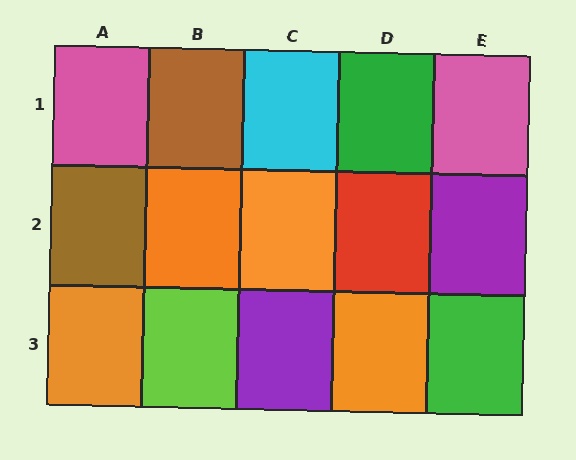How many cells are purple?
2 cells are purple.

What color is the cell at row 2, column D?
Red.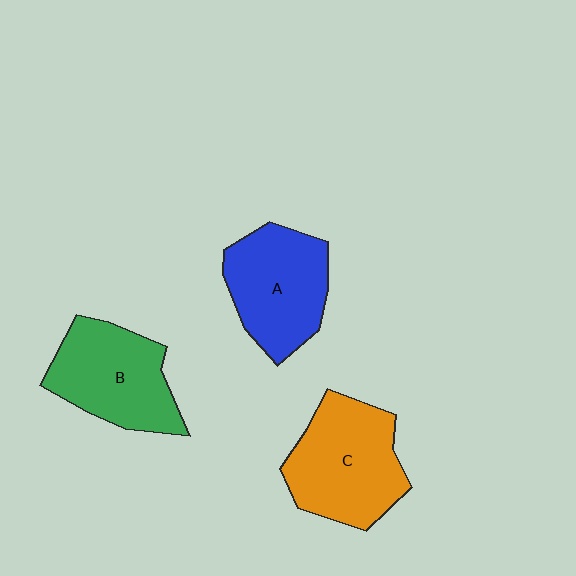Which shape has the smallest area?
Shape A (blue).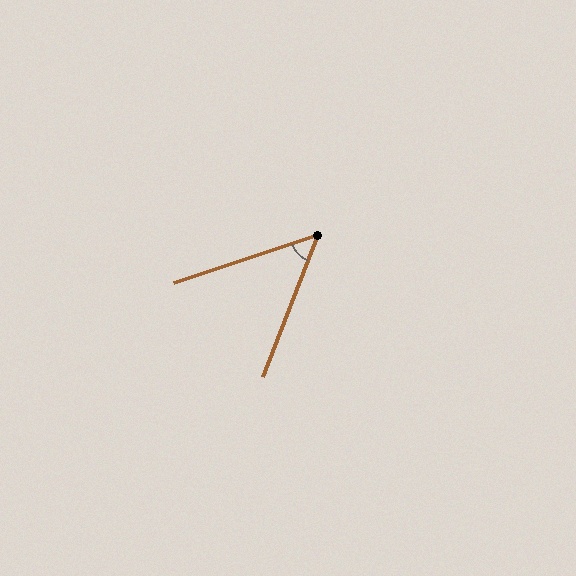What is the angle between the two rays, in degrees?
Approximately 50 degrees.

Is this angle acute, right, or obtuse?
It is acute.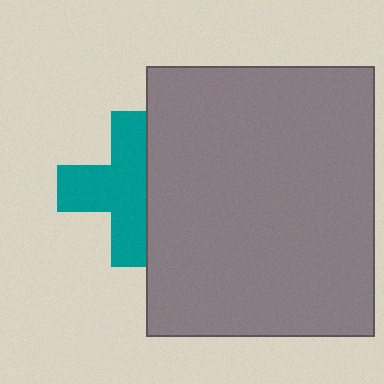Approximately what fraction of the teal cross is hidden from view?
Roughly 37% of the teal cross is hidden behind the gray rectangle.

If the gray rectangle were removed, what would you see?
You would see the complete teal cross.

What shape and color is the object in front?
The object in front is a gray rectangle.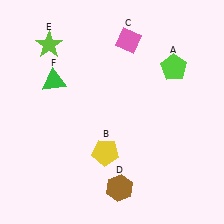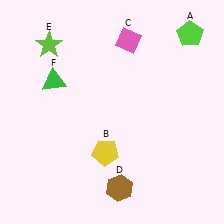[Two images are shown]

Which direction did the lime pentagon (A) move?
The lime pentagon (A) moved up.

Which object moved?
The lime pentagon (A) moved up.